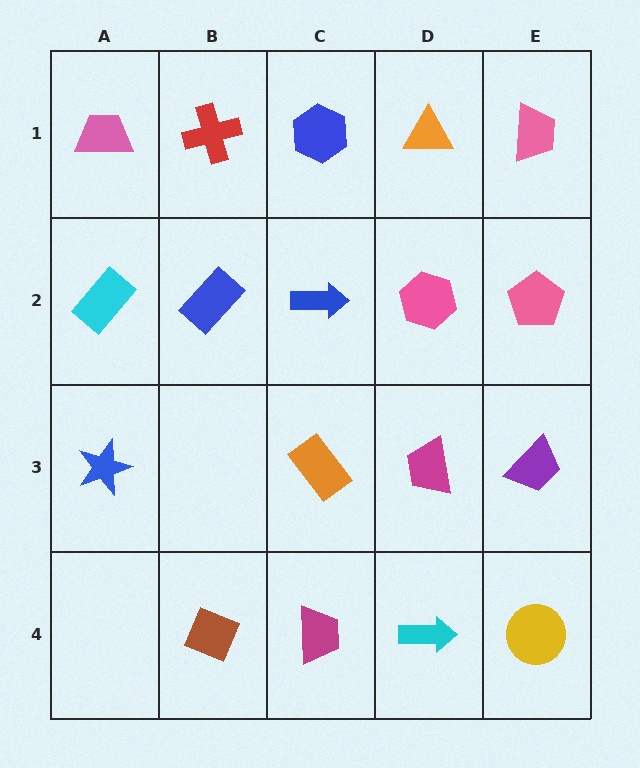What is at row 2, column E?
A pink pentagon.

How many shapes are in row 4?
4 shapes.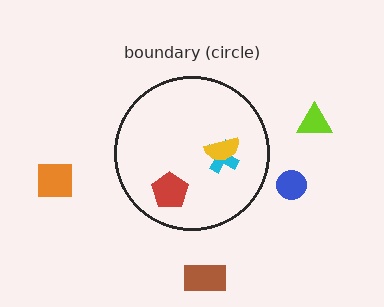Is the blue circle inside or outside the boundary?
Outside.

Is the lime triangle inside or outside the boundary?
Outside.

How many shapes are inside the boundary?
3 inside, 4 outside.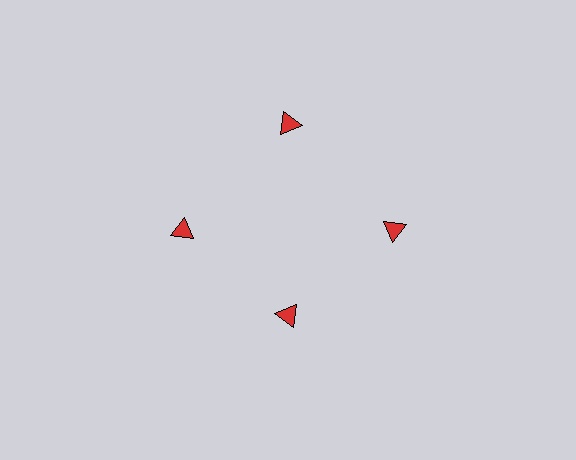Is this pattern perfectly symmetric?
No. The 4 red triangles are arranged in a ring, but one element near the 6 o'clock position is pulled inward toward the center, breaking the 4-fold rotational symmetry.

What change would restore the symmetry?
The symmetry would be restored by moving it outward, back onto the ring so that all 4 triangles sit at equal angles and equal distance from the center.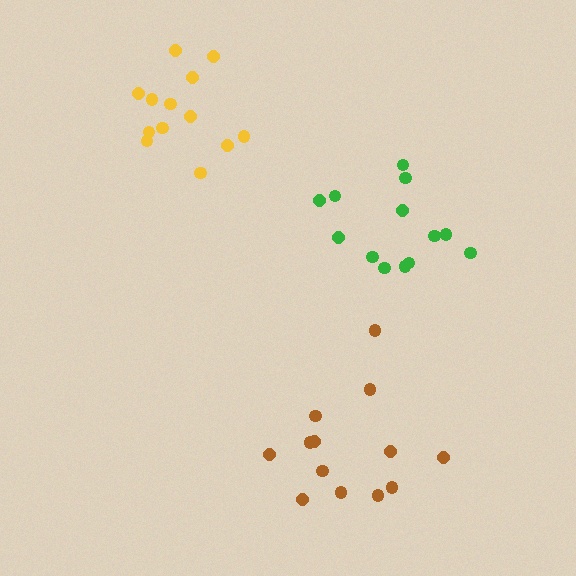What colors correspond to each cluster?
The clusters are colored: yellow, brown, green.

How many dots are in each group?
Group 1: 13 dots, Group 2: 13 dots, Group 3: 13 dots (39 total).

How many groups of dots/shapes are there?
There are 3 groups.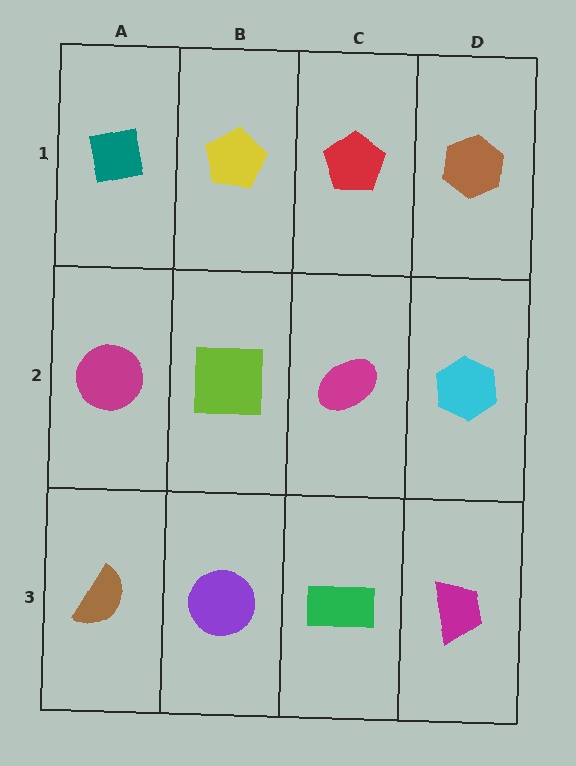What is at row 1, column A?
A teal square.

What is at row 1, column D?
A brown hexagon.